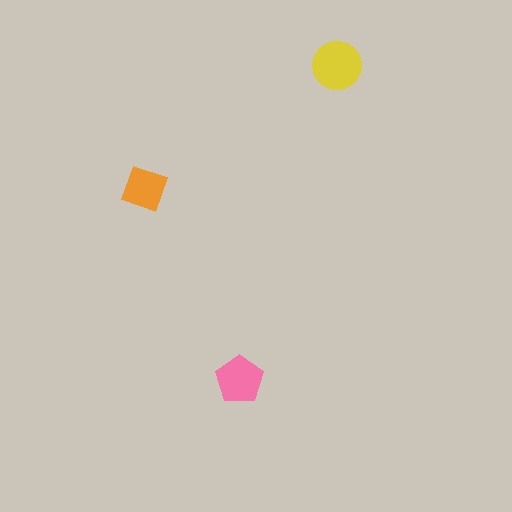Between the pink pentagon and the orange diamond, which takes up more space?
The pink pentagon.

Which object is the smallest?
The orange diamond.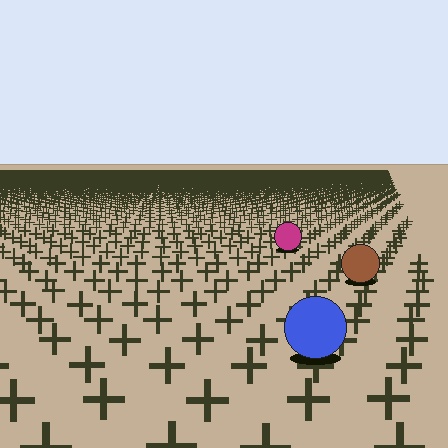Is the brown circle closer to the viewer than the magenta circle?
Yes. The brown circle is closer — you can tell from the texture gradient: the ground texture is coarser near it.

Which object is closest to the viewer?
The blue circle is closest. The texture marks near it are larger and more spread out.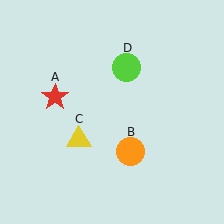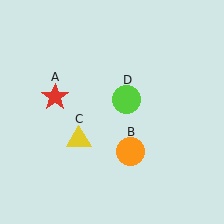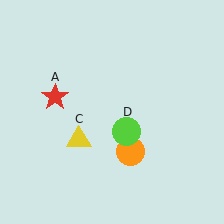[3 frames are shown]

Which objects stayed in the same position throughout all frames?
Red star (object A) and orange circle (object B) and yellow triangle (object C) remained stationary.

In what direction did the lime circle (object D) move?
The lime circle (object D) moved down.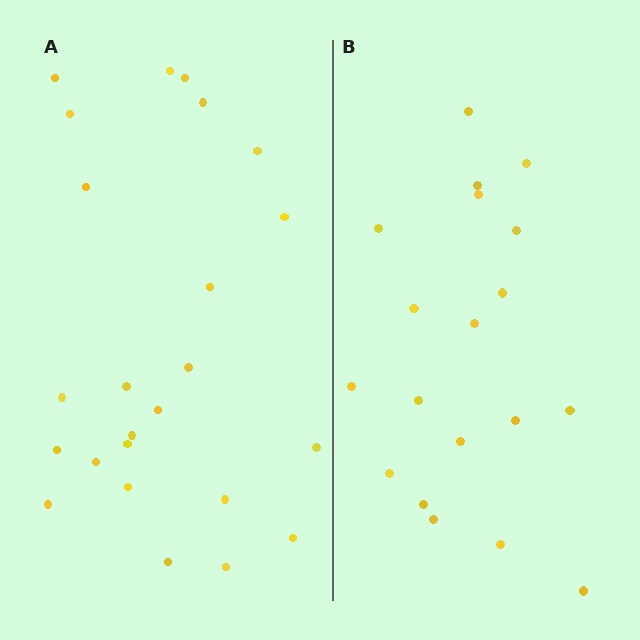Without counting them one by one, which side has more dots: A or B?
Region A (the left region) has more dots.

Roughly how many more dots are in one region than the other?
Region A has about 5 more dots than region B.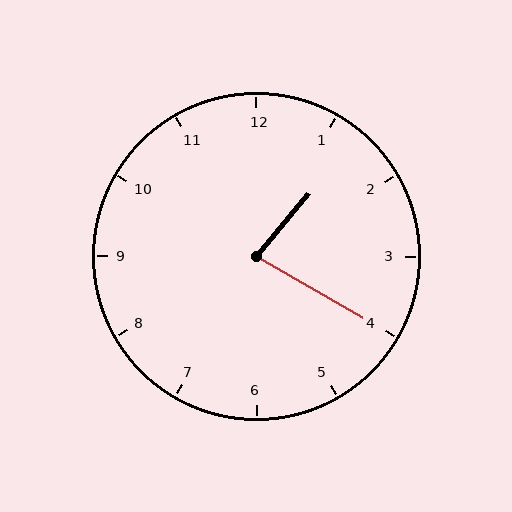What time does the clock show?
1:20.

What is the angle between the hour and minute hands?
Approximately 80 degrees.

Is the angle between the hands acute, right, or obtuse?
It is acute.